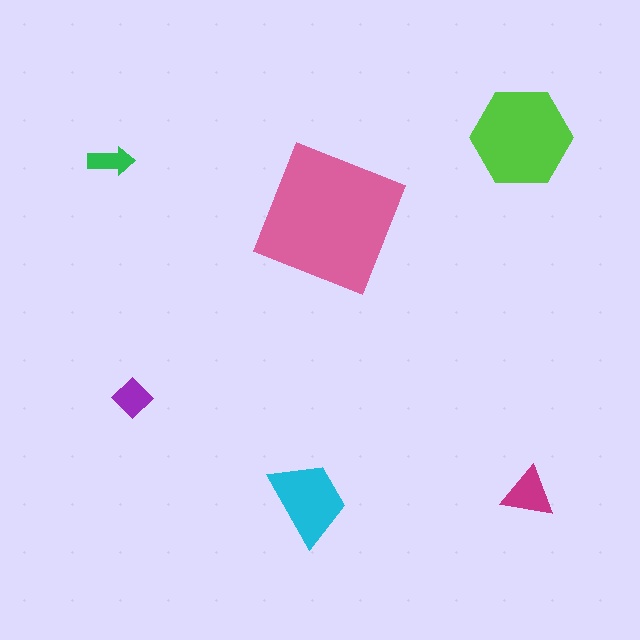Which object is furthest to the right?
The magenta triangle is rightmost.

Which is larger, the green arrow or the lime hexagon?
The lime hexagon.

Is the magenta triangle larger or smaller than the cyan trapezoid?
Smaller.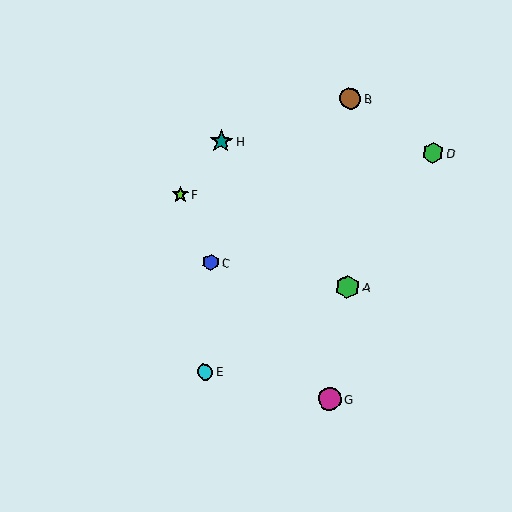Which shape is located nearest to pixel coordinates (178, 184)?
The lime star (labeled F) at (180, 195) is nearest to that location.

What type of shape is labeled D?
Shape D is a green hexagon.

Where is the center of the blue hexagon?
The center of the blue hexagon is at (211, 262).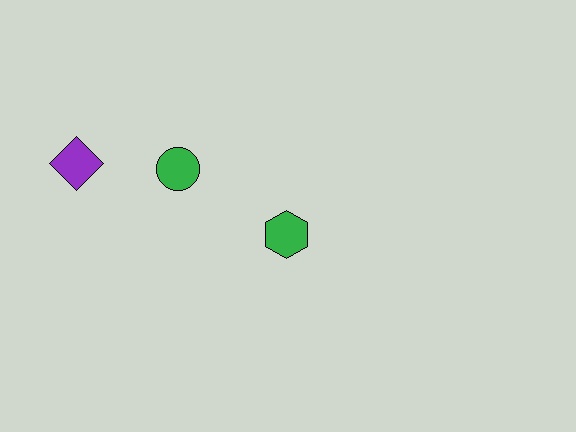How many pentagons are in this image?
There are no pentagons.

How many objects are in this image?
There are 3 objects.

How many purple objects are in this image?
There is 1 purple object.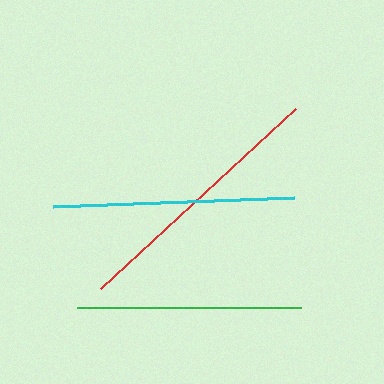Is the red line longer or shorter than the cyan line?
The red line is longer than the cyan line.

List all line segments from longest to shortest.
From longest to shortest: red, cyan, green.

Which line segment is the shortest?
The green line is the shortest at approximately 224 pixels.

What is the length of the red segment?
The red segment is approximately 265 pixels long.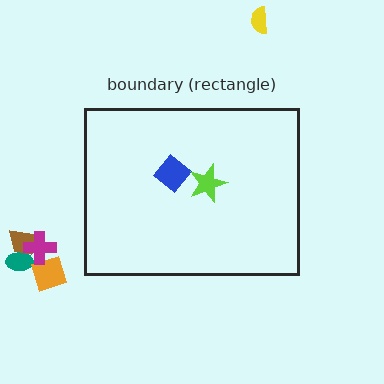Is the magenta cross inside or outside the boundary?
Outside.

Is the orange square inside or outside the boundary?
Outside.